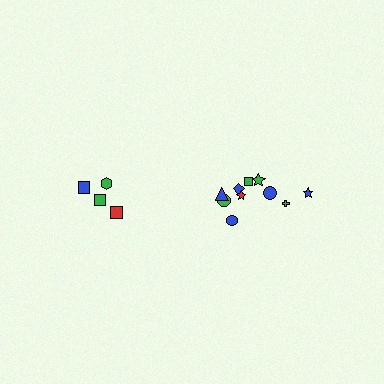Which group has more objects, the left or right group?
The right group.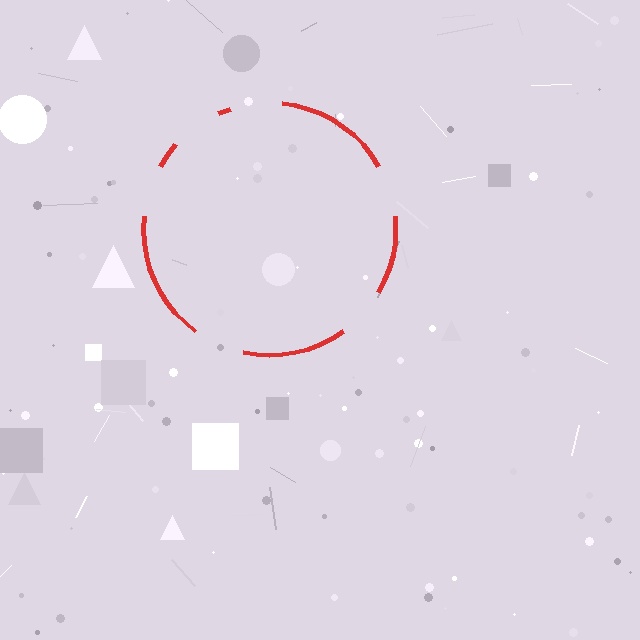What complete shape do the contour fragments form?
The contour fragments form a circle.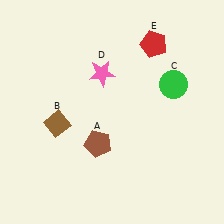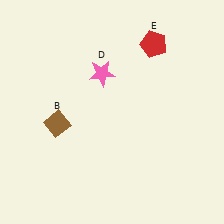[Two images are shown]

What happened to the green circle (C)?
The green circle (C) was removed in Image 2. It was in the top-right area of Image 1.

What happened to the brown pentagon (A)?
The brown pentagon (A) was removed in Image 2. It was in the bottom-left area of Image 1.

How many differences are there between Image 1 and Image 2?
There are 2 differences between the two images.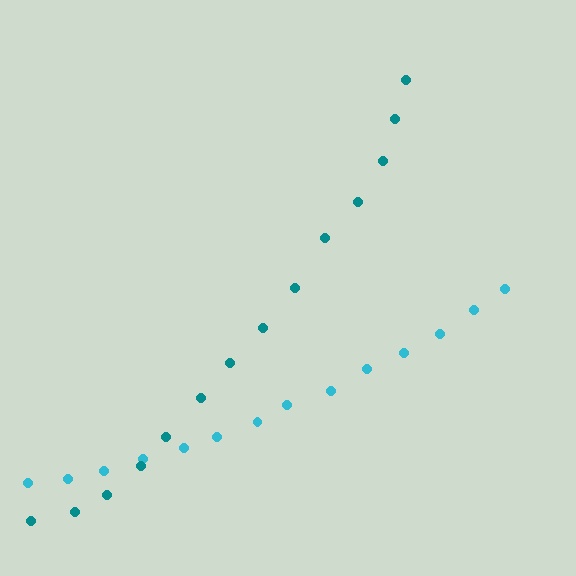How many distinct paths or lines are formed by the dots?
There are 2 distinct paths.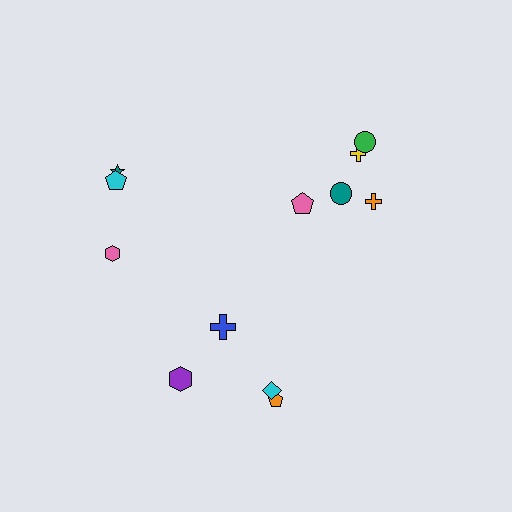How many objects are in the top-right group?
There are 5 objects.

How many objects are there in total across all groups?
There are 12 objects.